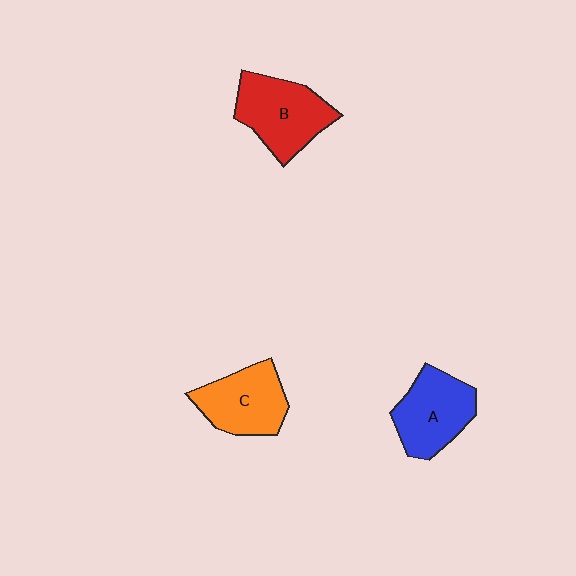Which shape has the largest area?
Shape B (red).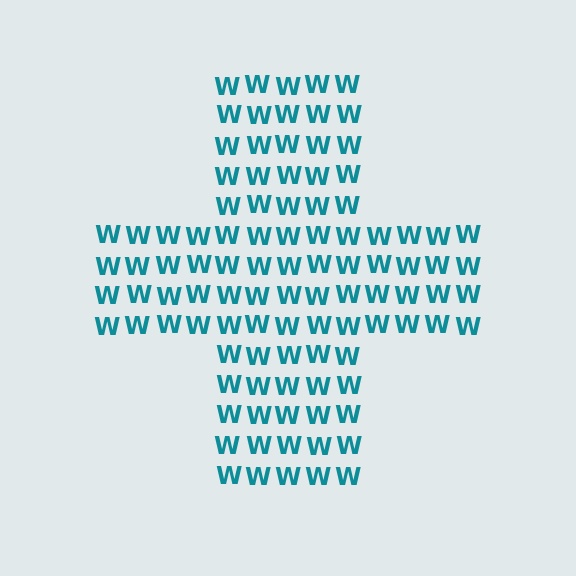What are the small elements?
The small elements are letter W's.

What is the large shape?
The large shape is a cross.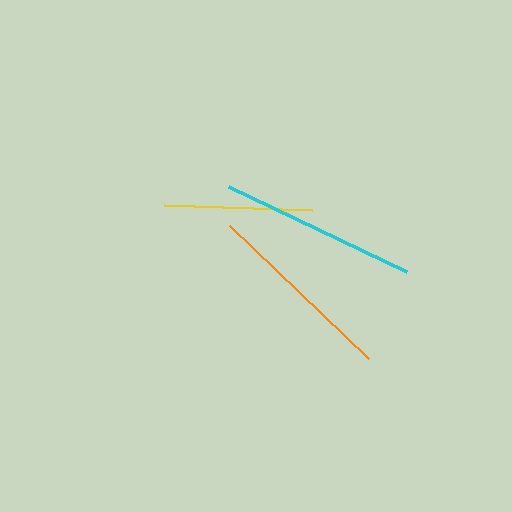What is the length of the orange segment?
The orange segment is approximately 193 pixels long.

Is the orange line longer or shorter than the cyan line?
The cyan line is longer than the orange line.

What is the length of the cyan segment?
The cyan segment is approximately 197 pixels long.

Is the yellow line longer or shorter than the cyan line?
The cyan line is longer than the yellow line.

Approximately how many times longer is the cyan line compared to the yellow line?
The cyan line is approximately 1.3 times the length of the yellow line.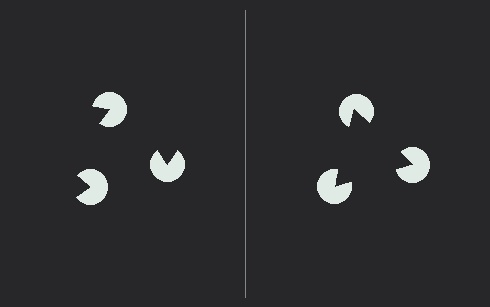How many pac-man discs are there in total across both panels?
6 — 3 on each side.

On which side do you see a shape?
An illusory triangle appears on the right side. On the left side the wedge cuts are rotated, so no coherent shape forms.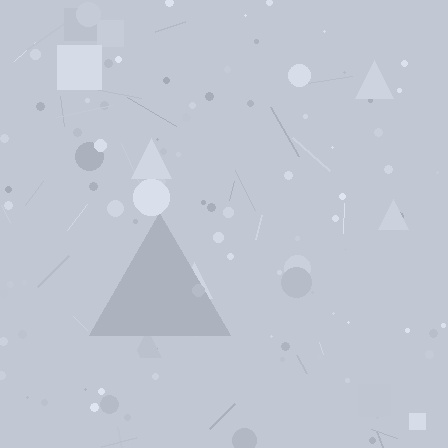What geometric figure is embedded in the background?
A triangle is embedded in the background.